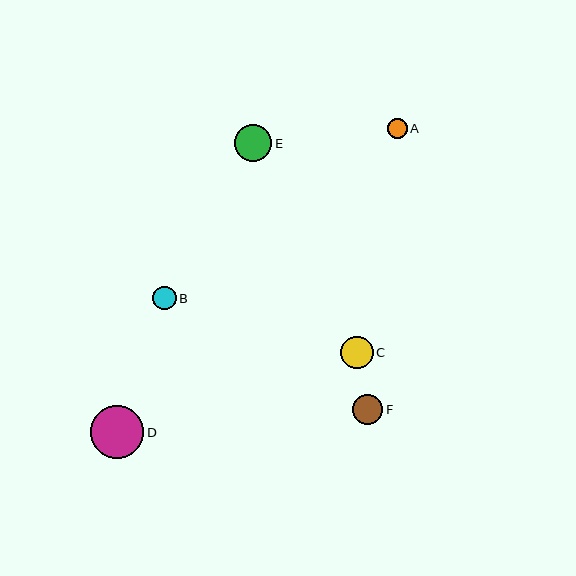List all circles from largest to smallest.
From largest to smallest: D, E, C, F, B, A.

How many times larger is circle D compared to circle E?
Circle D is approximately 1.4 times the size of circle E.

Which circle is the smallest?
Circle A is the smallest with a size of approximately 20 pixels.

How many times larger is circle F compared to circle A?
Circle F is approximately 1.5 times the size of circle A.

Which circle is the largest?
Circle D is the largest with a size of approximately 53 pixels.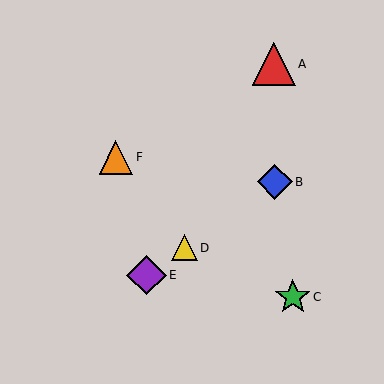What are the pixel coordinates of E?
Object E is at (146, 275).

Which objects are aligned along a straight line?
Objects B, D, E are aligned along a straight line.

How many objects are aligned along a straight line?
3 objects (B, D, E) are aligned along a straight line.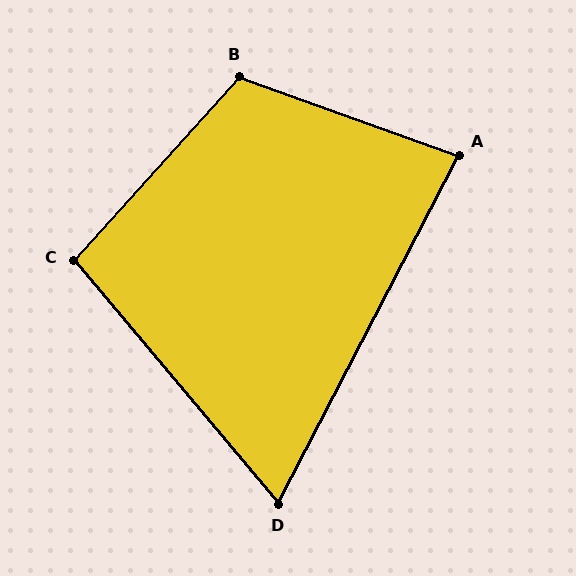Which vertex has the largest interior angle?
B, at approximately 113 degrees.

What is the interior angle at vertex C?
Approximately 98 degrees (obtuse).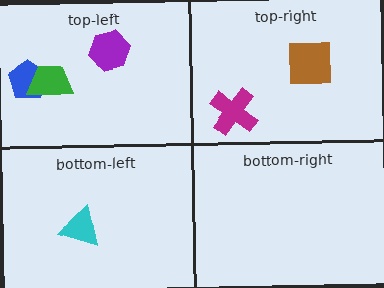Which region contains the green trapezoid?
The top-left region.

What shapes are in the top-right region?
The brown square, the magenta cross.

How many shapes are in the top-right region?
2.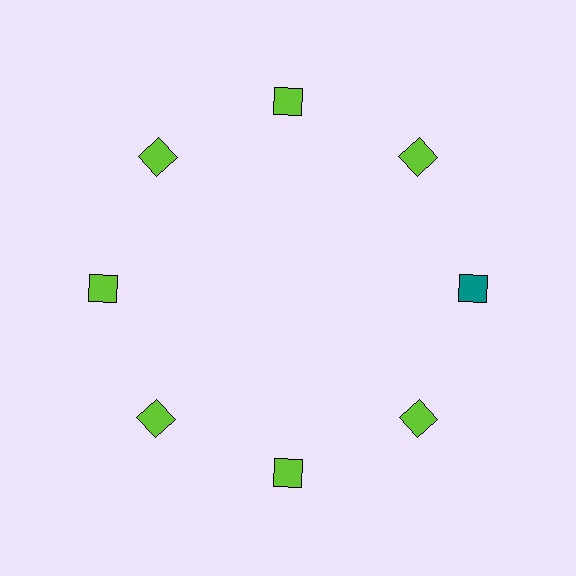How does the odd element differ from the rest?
It has a different color: teal instead of lime.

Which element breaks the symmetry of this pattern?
The teal square at roughly the 3 o'clock position breaks the symmetry. All other shapes are lime squares.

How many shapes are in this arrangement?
There are 8 shapes arranged in a ring pattern.